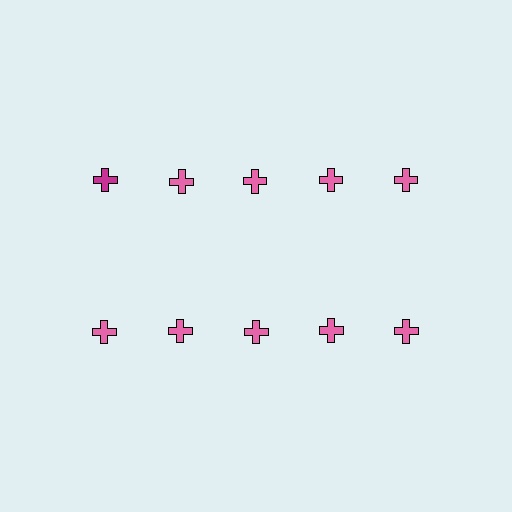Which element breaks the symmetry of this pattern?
The magenta cross in the top row, leftmost column breaks the symmetry. All other shapes are pink crosses.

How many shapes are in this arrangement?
There are 10 shapes arranged in a grid pattern.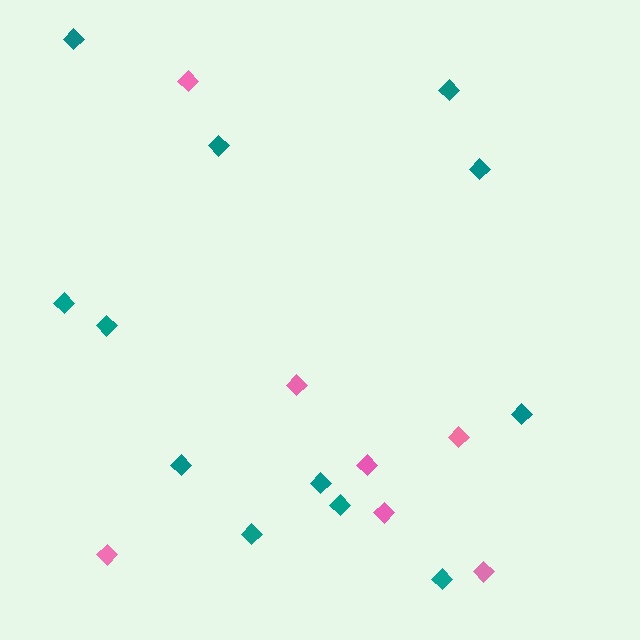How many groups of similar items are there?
There are 2 groups: one group of teal diamonds (12) and one group of pink diamonds (7).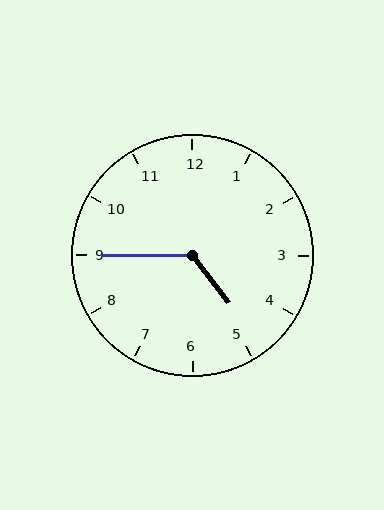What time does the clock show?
4:45.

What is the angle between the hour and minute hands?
Approximately 128 degrees.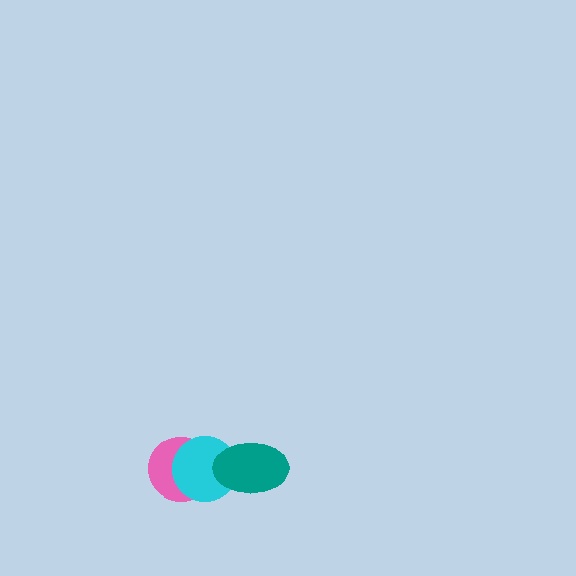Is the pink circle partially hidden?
Yes, it is partially covered by another shape.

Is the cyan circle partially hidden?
Yes, it is partially covered by another shape.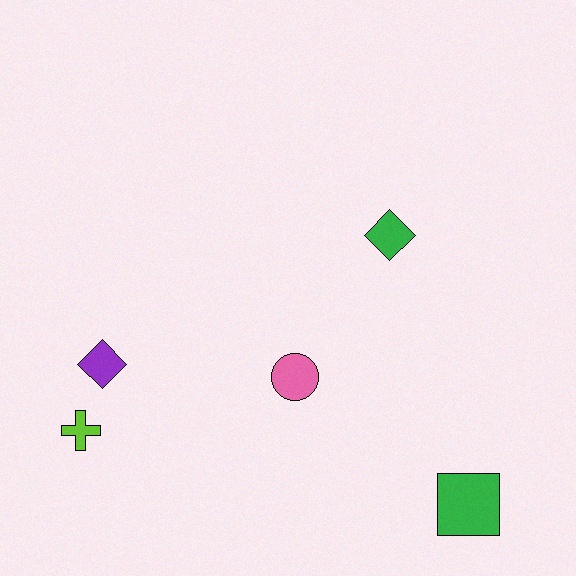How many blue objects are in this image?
There are no blue objects.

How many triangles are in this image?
There are no triangles.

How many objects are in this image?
There are 5 objects.